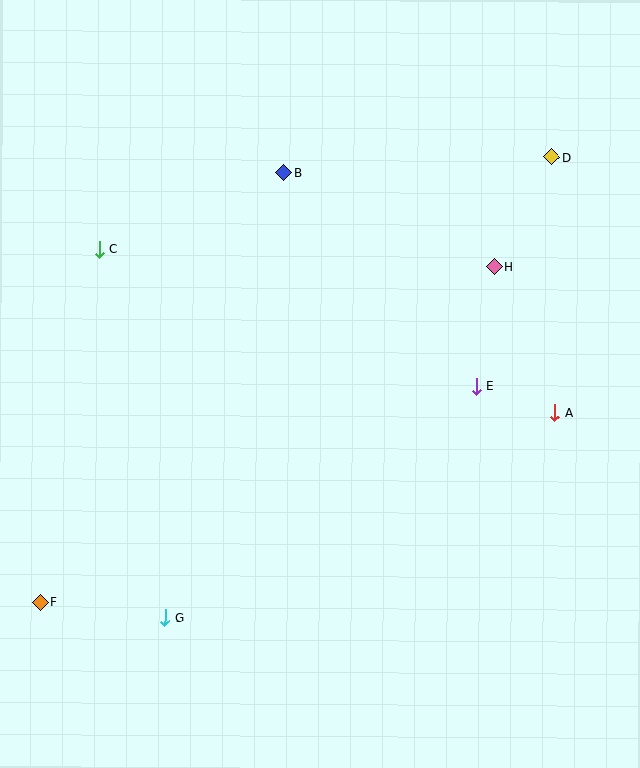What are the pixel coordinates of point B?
Point B is at (284, 173).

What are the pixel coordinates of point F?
Point F is at (40, 603).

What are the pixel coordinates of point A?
Point A is at (554, 413).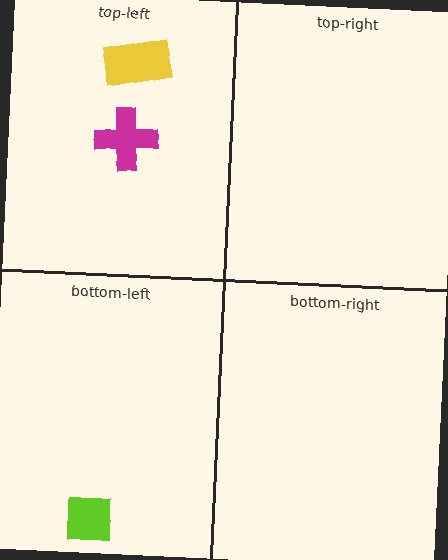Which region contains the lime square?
The bottom-left region.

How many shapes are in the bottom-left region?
1.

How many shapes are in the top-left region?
2.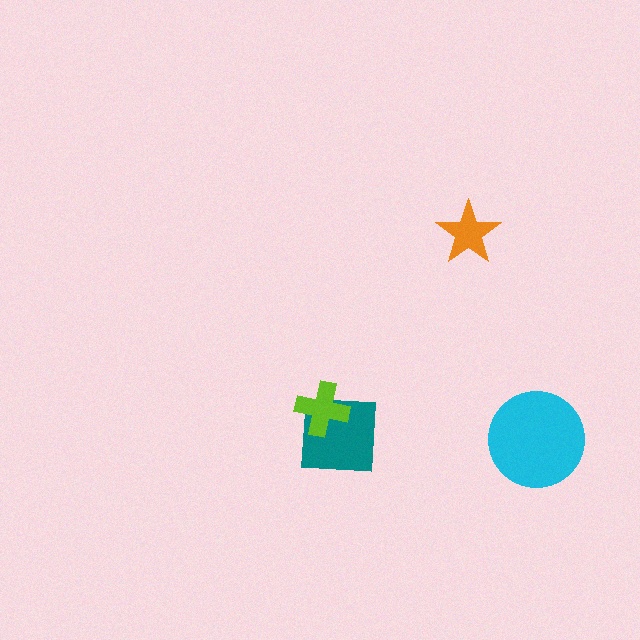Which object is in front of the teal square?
The lime cross is in front of the teal square.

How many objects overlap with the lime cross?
1 object overlaps with the lime cross.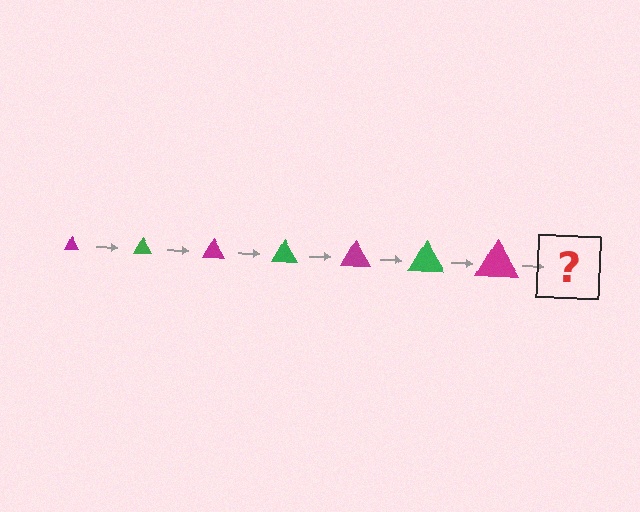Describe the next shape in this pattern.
It should be a green triangle, larger than the previous one.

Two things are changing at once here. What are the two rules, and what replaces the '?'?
The two rules are that the triangle grows larger each step and the color cycles through magenta and green. The '?' should be a green triangle, larger than the previous one.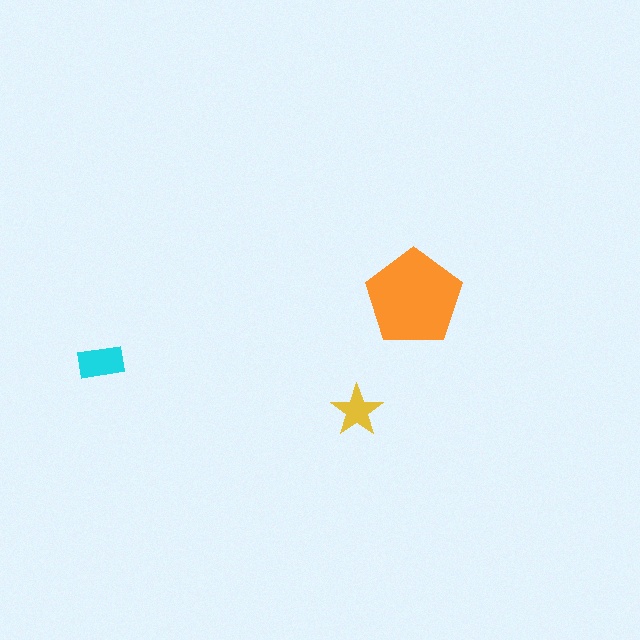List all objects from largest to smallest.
The orange pentagon, the cyan rectangle, the yellow star.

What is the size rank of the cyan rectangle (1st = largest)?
2nd.